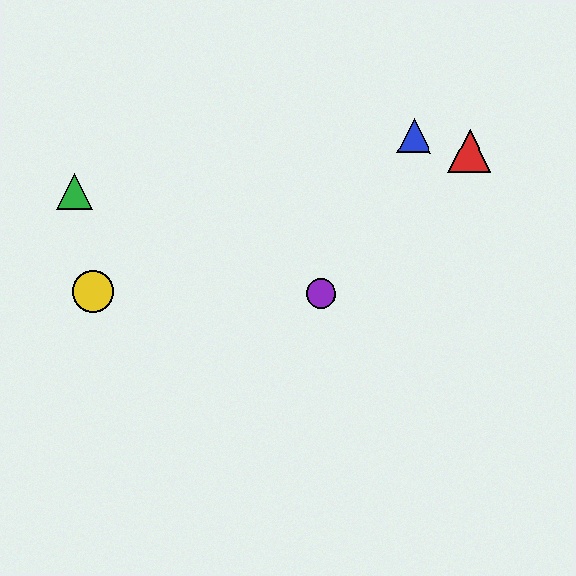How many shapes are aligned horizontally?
2 shapes (the yellow circle, the purple circle) are aligned horizontally.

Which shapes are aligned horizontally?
The yellow circle, the purple circle are aligned horizontally.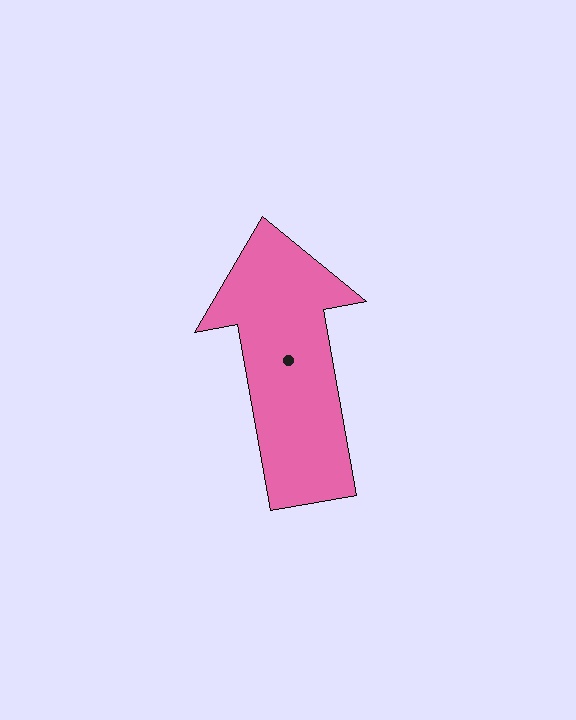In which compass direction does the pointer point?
North.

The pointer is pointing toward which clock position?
Roughly 12 o'clock.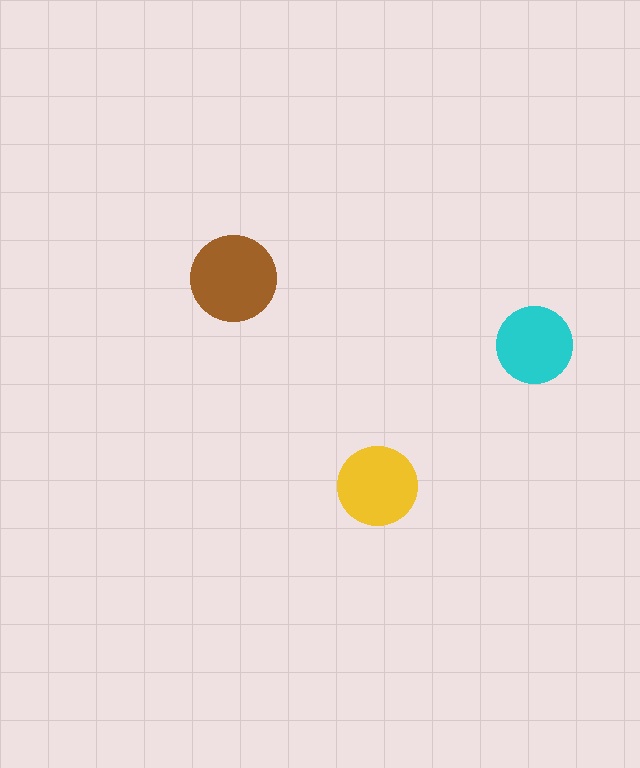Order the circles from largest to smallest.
the brown one, the yellow one, the cyan one.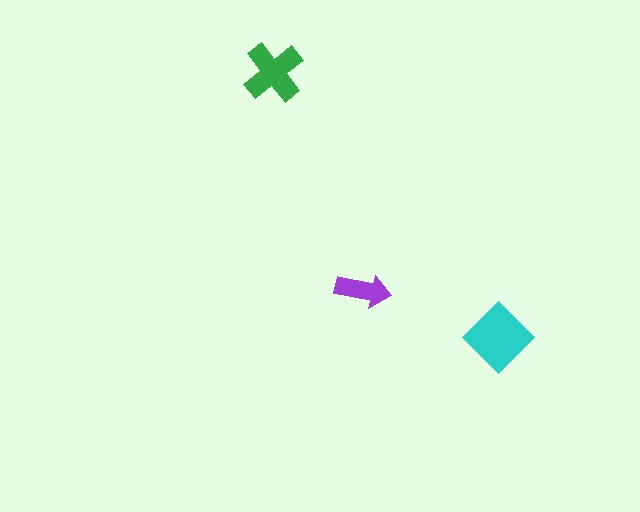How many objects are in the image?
There are 3 objects in the image.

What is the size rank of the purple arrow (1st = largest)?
3rd.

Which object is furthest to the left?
The green cross is leftmost.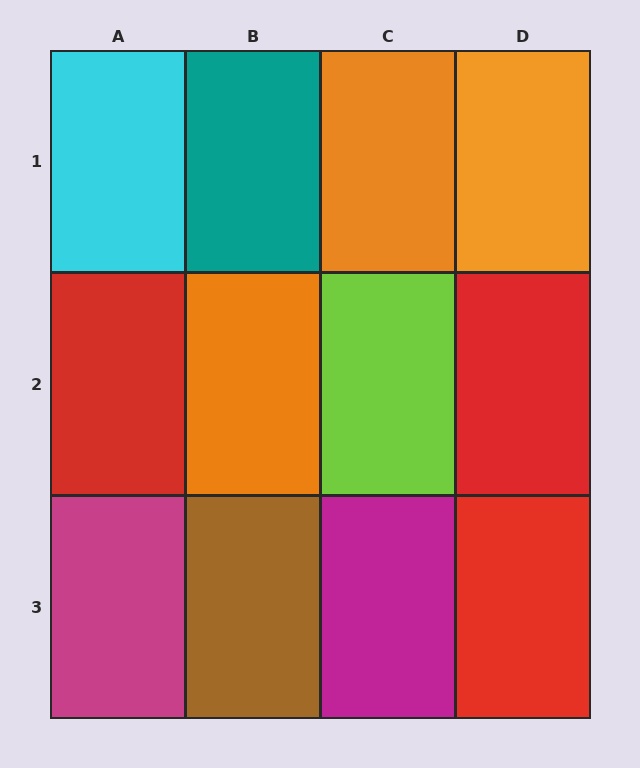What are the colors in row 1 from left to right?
Cyan, teal, orange, orange.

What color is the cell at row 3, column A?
Magenta.